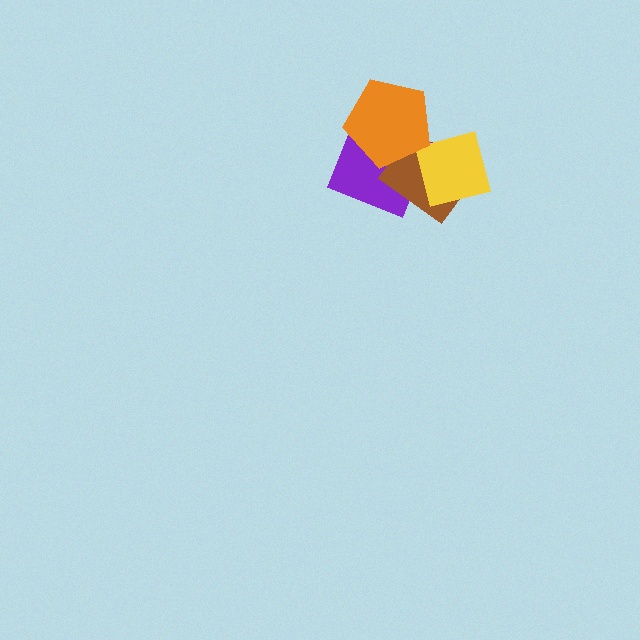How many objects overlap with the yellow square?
1 object overlaps with the yellow square.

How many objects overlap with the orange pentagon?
2 objects overlap with the orange pentagon.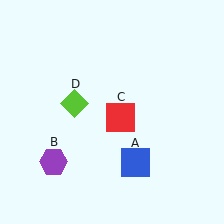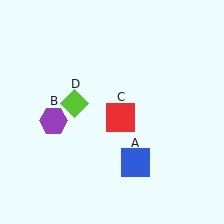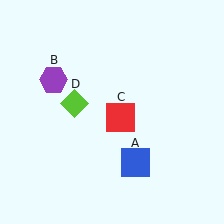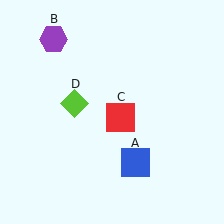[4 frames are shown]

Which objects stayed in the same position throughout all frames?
Blue square (object A) and red square (object C) and lime diamond (object D) remained stationary.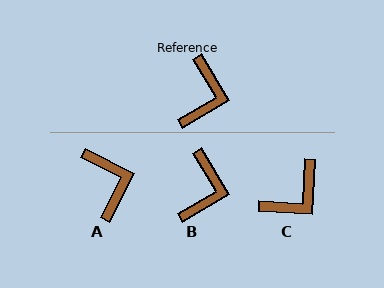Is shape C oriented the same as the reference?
No, it is off by about 34 degrees.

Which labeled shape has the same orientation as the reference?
B.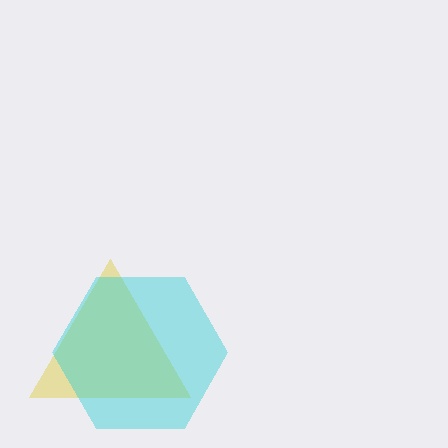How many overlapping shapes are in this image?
There are 2 overlapping shapes in the image.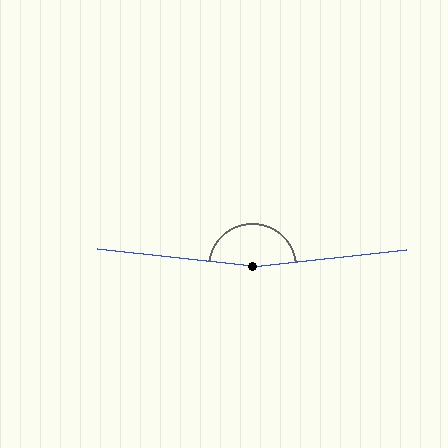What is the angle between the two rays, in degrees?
Approximately 167 degrees.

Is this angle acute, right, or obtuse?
It is obtuse.